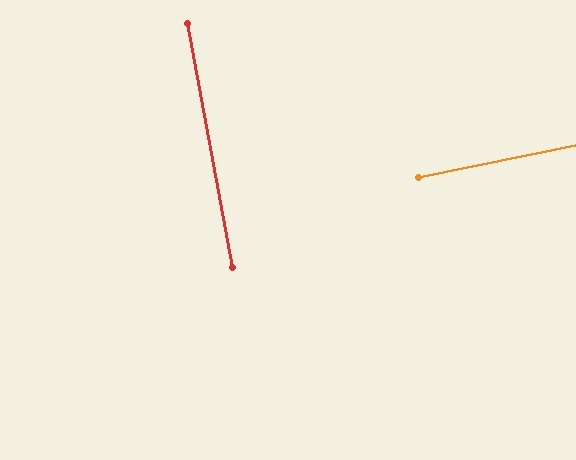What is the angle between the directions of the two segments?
Approximately 89 degrees.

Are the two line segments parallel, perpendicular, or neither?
Perpendicular — they meet at approximately 89°.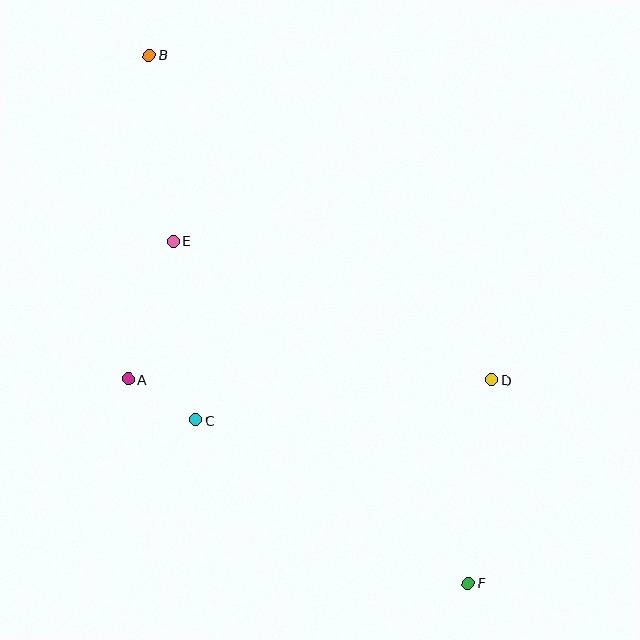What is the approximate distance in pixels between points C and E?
The distance between C and E is approximately 181 pixels.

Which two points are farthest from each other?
Points B and F are farthest from each other.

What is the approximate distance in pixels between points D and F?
The distance between D and F is approximately 205 pixels.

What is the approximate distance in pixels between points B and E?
The distance between B and E is approximately 188 pixels.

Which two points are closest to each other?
Points A and C are closest to each other.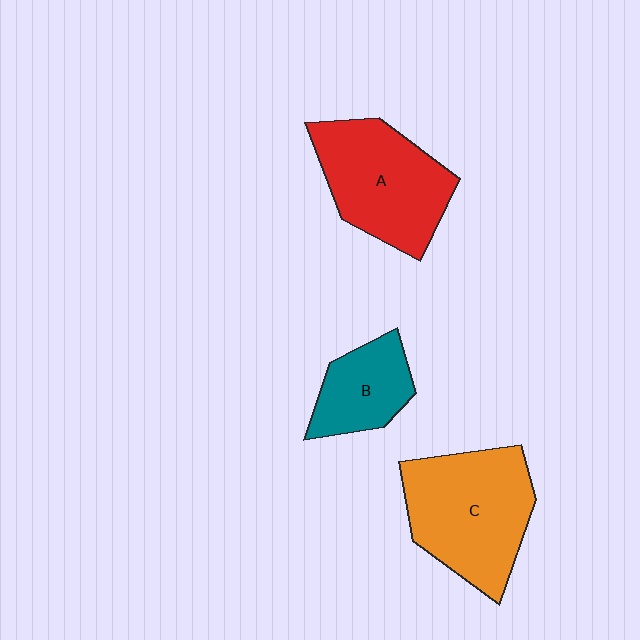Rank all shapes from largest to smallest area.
From largest to smallest: C (orange), A (red), B (teal).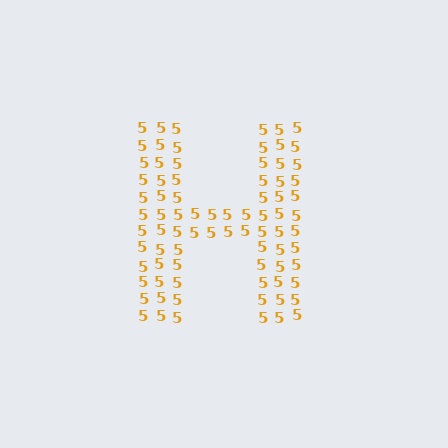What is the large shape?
The large shape is the letter H.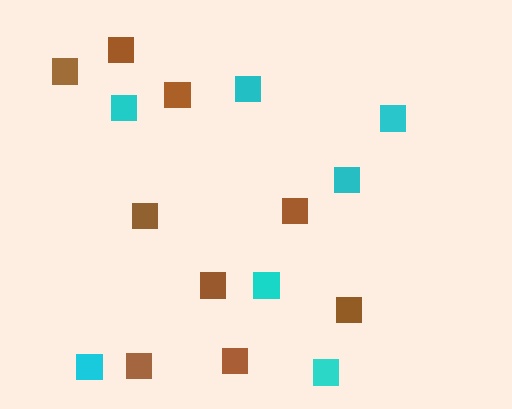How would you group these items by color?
There are 2 groups: one group of brown squares (9) and one group of cyan squares (7).